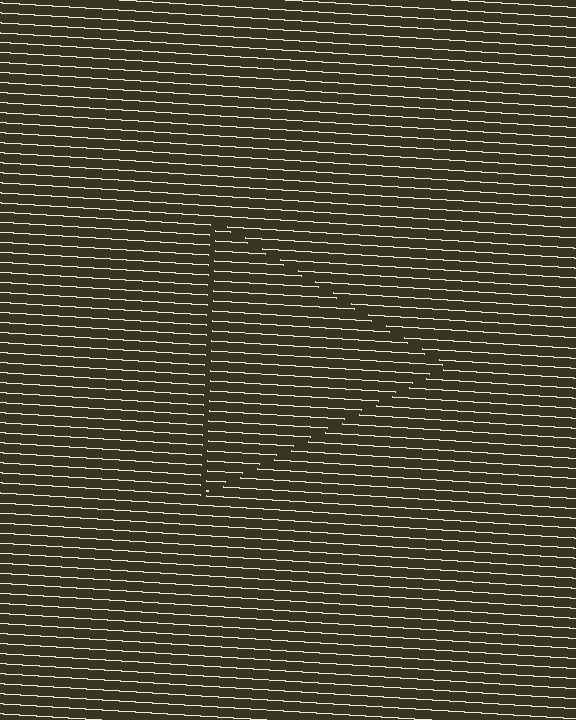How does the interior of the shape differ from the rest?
The interior of the shape contains the same grating, shifted by half a period — the contour is defined by the phase discontinuity where line-ends from the inner and outer gratings abut.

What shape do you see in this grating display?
An illusory triangle. The interior of the shape contains the same grating, shifted by half a period — the contour is defined by the phase discontinuity where line-ends from the inner and outer gratings abut.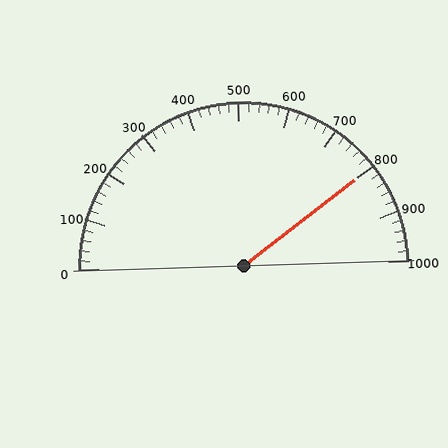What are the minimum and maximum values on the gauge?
The gauge ranges from 0 to 1000.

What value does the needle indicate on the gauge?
The needle indicates approximately 800.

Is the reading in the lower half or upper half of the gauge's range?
The reading is in the upper half of the range (0 to 1000).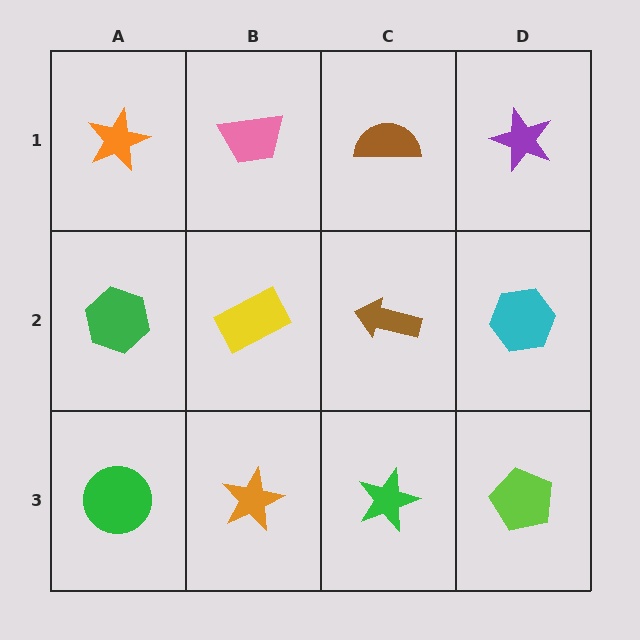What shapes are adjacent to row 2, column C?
A brown semicircle (row 1, column C), a green star (row 3, column C), a yellow rectangle (row 2, column B), a cyan hexagon (row 2, column D).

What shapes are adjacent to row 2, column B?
A pink trapezoid (row 1, column B), an orange star (row 3, column B), a green hexagon (row 2, column A), a brown arrow (row 2, column C).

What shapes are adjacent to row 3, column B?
A yellow rectangle (row 2, column B), a green circle (row 3, column A), a green star (row 3, column C).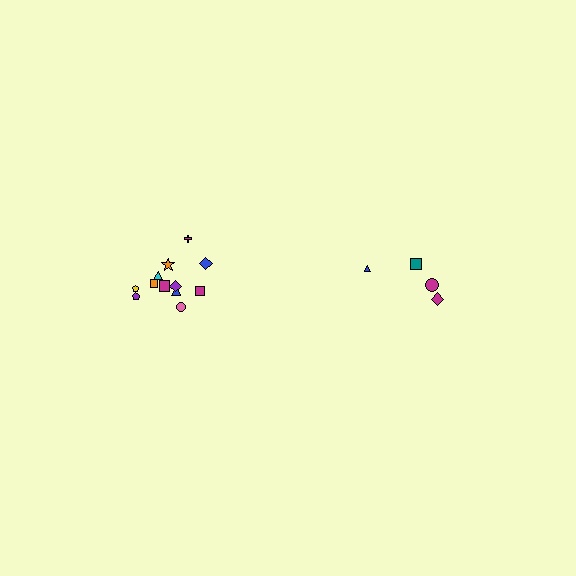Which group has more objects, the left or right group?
The left group.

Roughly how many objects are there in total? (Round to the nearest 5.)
Roughly 15 objects in total.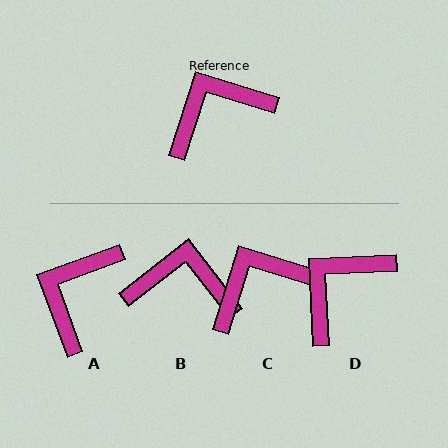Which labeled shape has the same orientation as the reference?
C.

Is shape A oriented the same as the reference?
No, it is off by about 37 degrees.